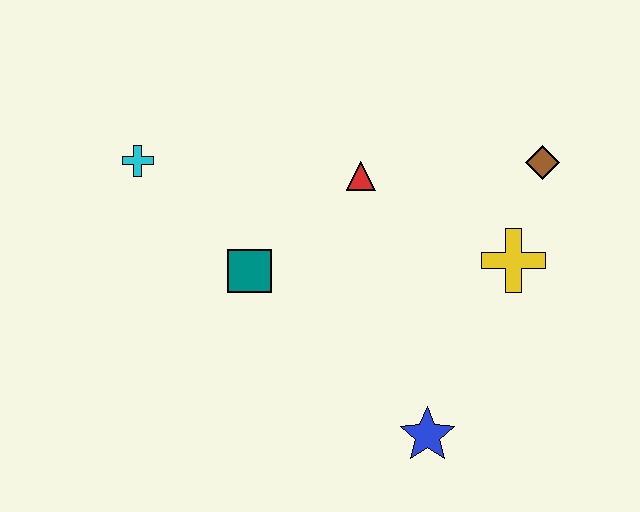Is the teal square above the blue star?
Yes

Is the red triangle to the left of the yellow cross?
Yes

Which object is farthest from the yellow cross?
The cyan cross is farthest from the yellow cross.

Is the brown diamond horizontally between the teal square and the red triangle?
No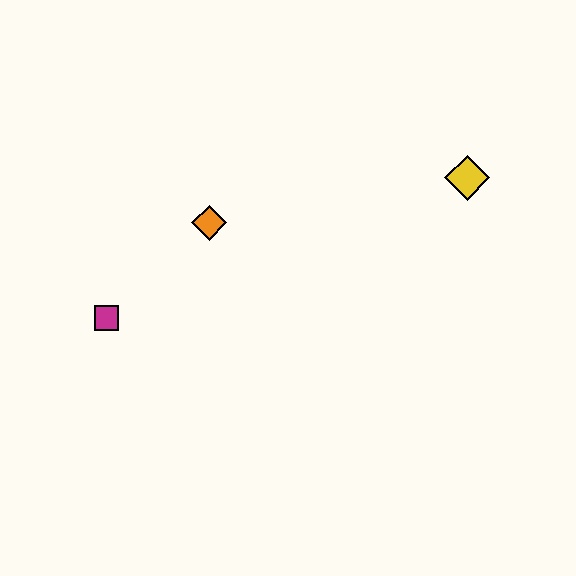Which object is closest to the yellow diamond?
The orange diamond is closest to the yellow diamond.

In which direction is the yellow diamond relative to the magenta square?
The yellow diamond is to the right of the magenta square.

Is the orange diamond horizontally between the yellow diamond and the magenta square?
Yes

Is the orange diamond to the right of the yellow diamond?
No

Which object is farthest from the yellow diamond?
The magenta square is farthest from the yellow diamond.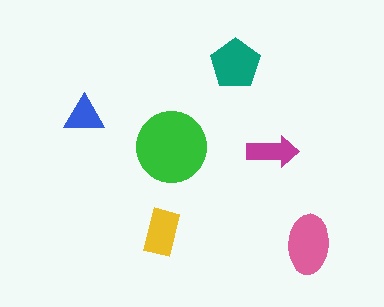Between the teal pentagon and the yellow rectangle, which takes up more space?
The teal pentagon.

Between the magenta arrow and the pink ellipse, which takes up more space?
The pink ellipse.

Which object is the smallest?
The blue triangle.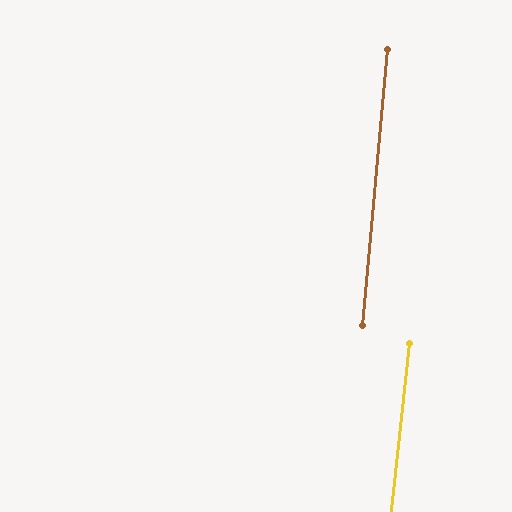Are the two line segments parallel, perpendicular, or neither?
Parallel — their directions differ by only 1.2°.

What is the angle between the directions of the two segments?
Approximately 1 degree.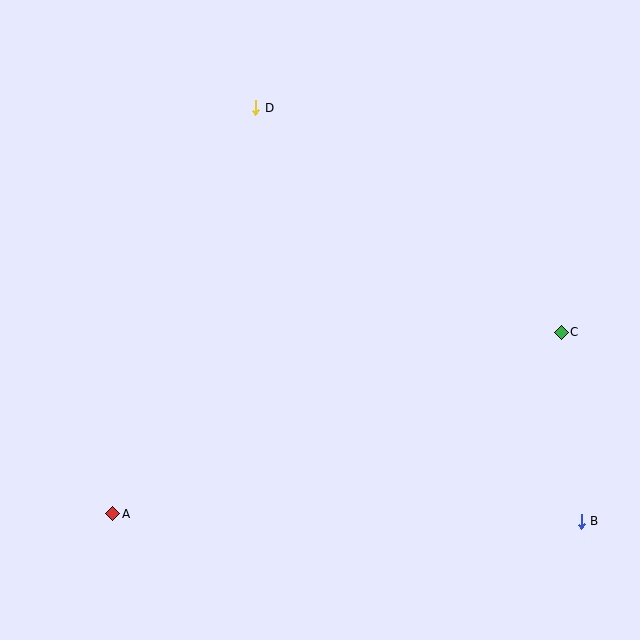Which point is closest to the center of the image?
Point D at (256, 108) is closest to the center.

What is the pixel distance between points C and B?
The distance between C and B is 190 pixels.